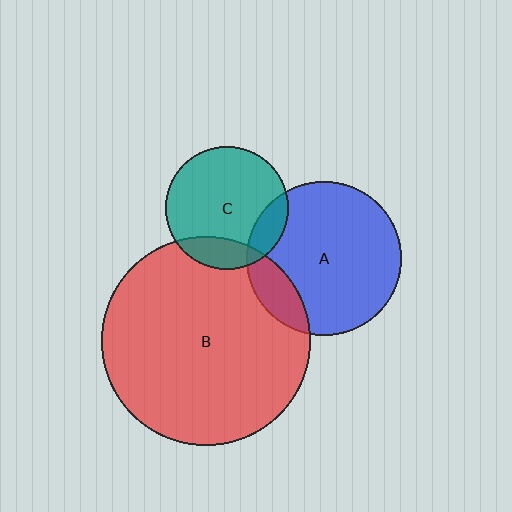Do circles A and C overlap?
Yes.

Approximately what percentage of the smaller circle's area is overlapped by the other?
Approximately 15%.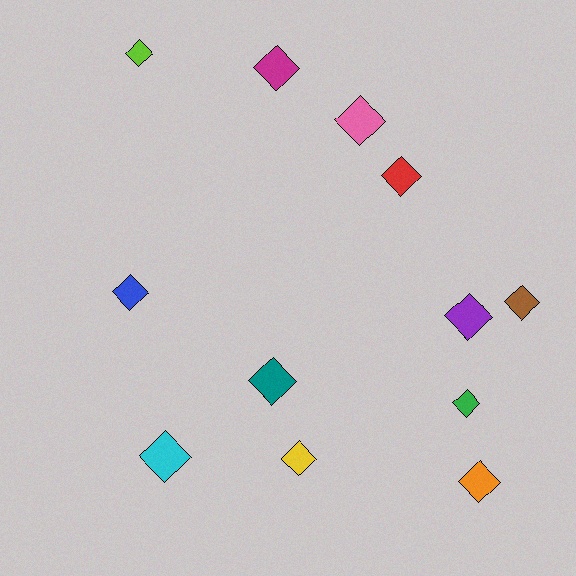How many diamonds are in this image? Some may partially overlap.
There are 12 diamonds.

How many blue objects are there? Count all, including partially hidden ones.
There is 1 blue object.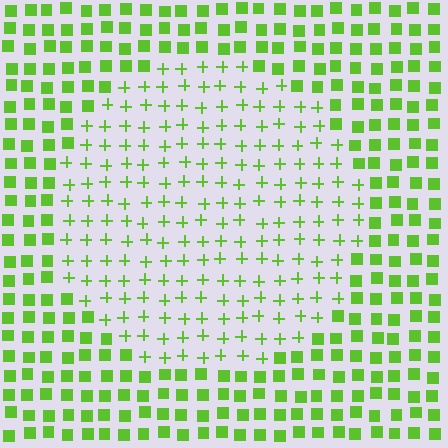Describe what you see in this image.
The image is filled with small lime elements arranged in a uniform grid. A circle-shaped region contains plus signs, while the surrounding area contains squares. The boundary is defined purely by the change in element shape.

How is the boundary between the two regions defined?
The boundary is defined by a change in element shape: plus signs inside vs. squares outside. All elements share the same color and spacing.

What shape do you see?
I see a circle.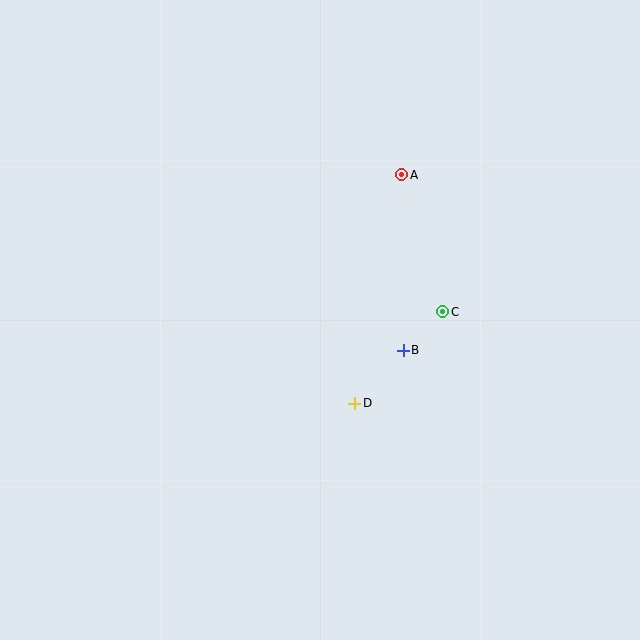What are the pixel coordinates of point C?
Point C is at (443, 312).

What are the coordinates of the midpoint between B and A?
The midpoint between B and A is at (402, 263).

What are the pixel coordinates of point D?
Point D is at (355, 403).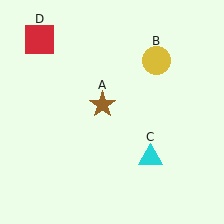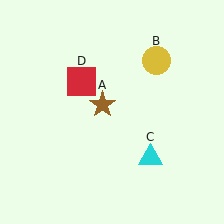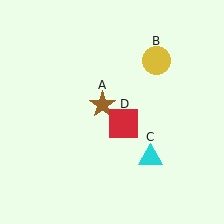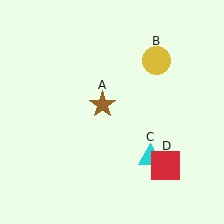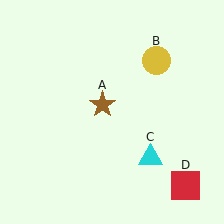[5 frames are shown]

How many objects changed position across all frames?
1 object changed position: red square (object D).